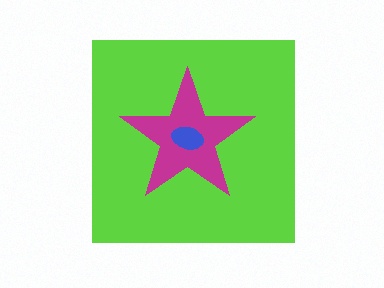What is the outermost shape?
The lime square.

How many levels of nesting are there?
3.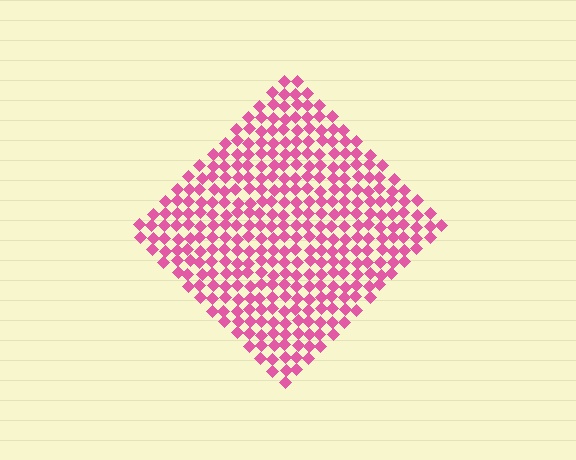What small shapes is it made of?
It is made of small diamonds.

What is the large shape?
The large shape is a diamond.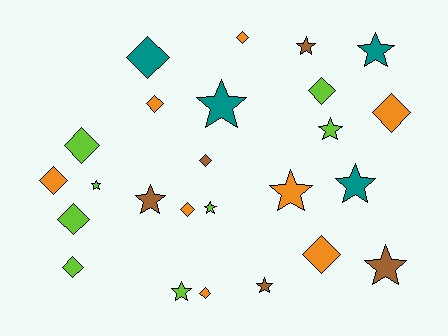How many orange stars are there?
There is 1 orange star.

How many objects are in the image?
There are 25 objects.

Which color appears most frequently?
Orange, with 8 objects.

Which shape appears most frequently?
Diamond, with 13 objects.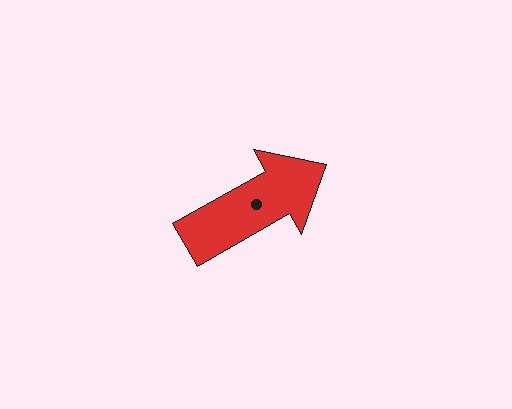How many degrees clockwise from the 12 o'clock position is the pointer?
Approximately 60 degrees.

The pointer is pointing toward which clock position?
Roughly 2 o'clock.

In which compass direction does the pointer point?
Northeast.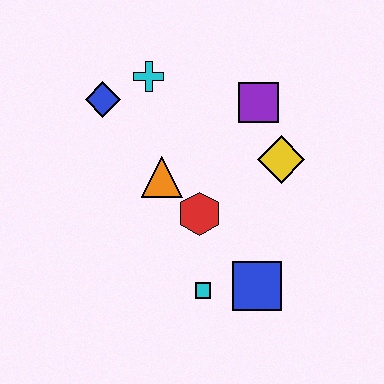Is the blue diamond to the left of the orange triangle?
Yes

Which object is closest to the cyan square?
The blue square is closest to the cyan square.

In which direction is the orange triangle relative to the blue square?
The orange triangle is above the blue square.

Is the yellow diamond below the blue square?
No